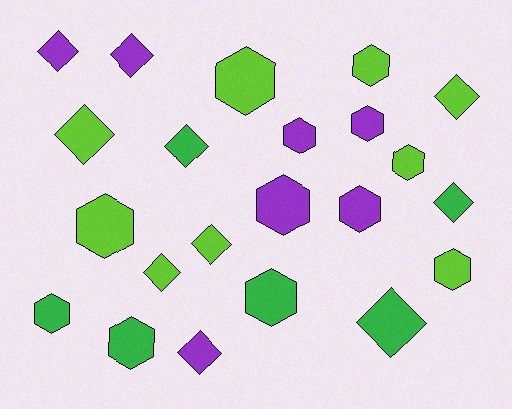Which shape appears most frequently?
Hexagon, with 12 objects.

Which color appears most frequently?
Lime, with 9 objects.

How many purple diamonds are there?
There are 3 purple diamonds.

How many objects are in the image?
There are 22 objects.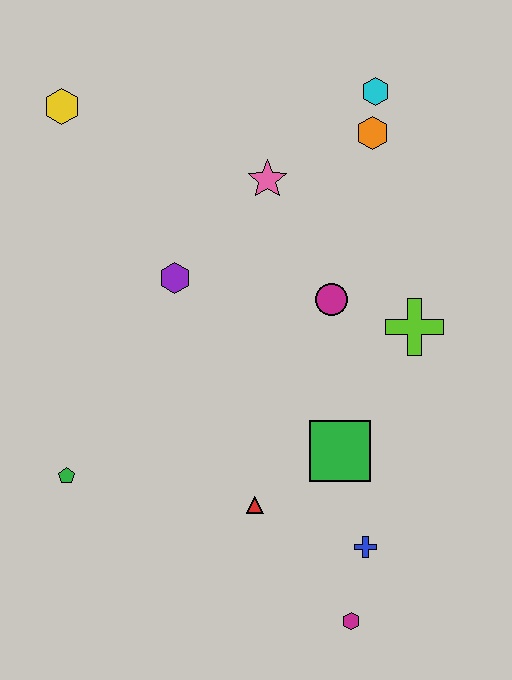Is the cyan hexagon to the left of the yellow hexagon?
No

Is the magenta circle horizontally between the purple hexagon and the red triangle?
No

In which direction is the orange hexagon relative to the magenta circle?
The orange hexagon is above the magenta circle.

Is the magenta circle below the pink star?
Yes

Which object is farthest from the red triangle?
The yellow hexagon is farthest from the red triangle.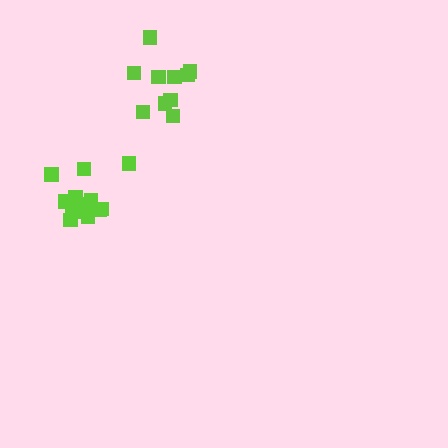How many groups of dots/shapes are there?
There are 2 groups.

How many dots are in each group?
Group 1: 14 dots, Group 2: 10 dots (24 total).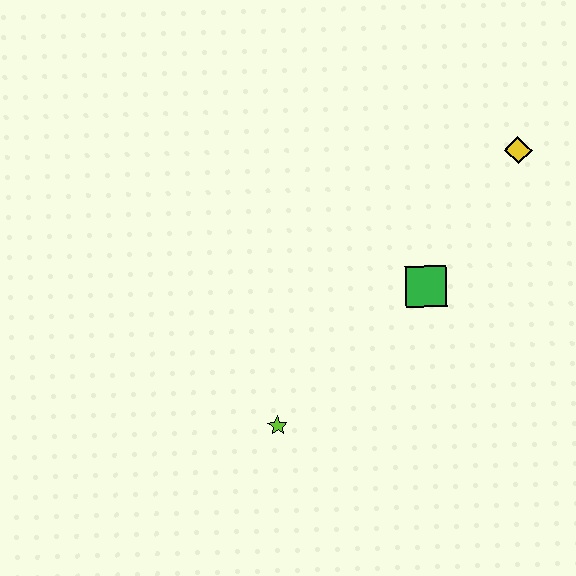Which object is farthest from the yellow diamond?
The lime star is farthest from the yellow diamond.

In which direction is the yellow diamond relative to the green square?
The yellow diamond is above the green square.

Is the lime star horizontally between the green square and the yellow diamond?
No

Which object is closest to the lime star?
The green square is closest to the lime star.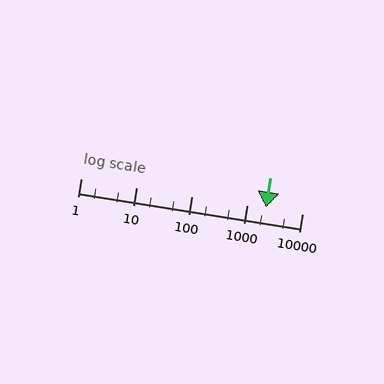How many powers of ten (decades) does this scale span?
The scale spans 4 decades, from 1 to 10000.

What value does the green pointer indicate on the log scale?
The pointer indicates approximately 2200.